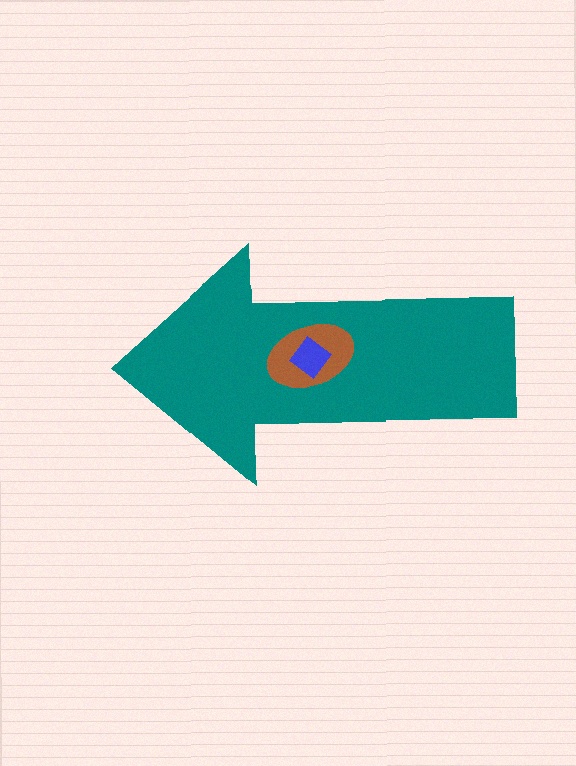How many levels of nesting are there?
3.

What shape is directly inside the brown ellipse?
The blue diamond.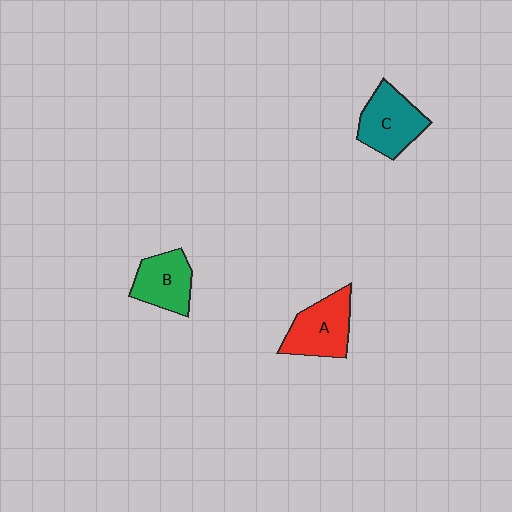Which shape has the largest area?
Shape C (teal).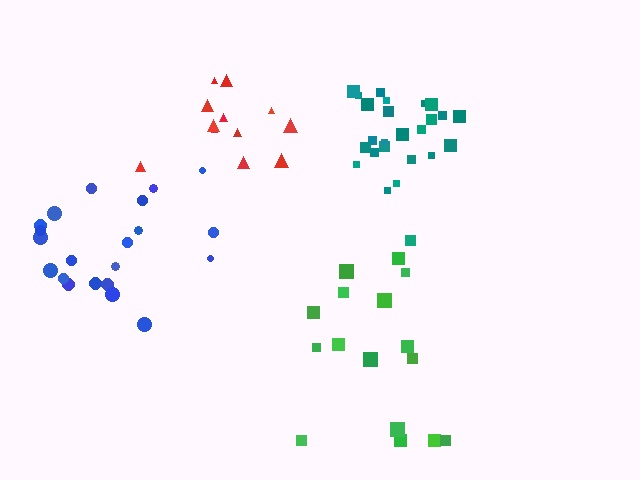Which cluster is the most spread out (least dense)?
Green.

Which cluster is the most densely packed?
Teal.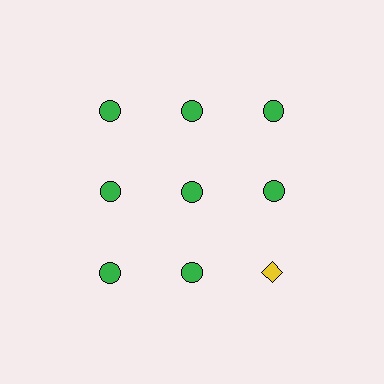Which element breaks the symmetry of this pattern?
The yellow diamond in the third row, center column breaks the symmetry. All other shapes are green circles.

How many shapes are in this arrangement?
There are 9 shapes arranged in a grid pattern.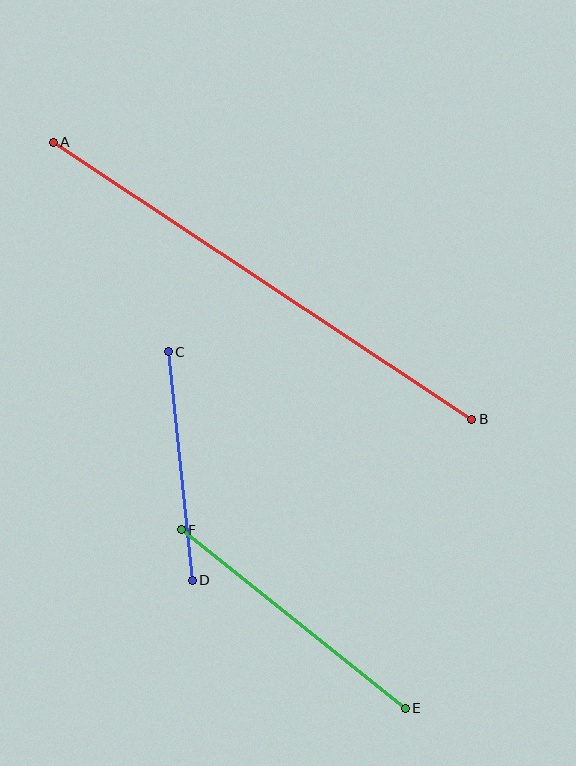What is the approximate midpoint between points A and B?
The midpoint is at approximately (263, 281) pixels.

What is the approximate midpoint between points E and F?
The midpoint is at approximately (293, 619) pixels.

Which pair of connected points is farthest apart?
Points A and B are farthest apart.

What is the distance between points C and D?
The distance is approximately 230 pixels.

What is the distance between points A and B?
The distance is approximately 502 pixels.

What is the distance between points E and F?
The distance is approximately 286 pixels.